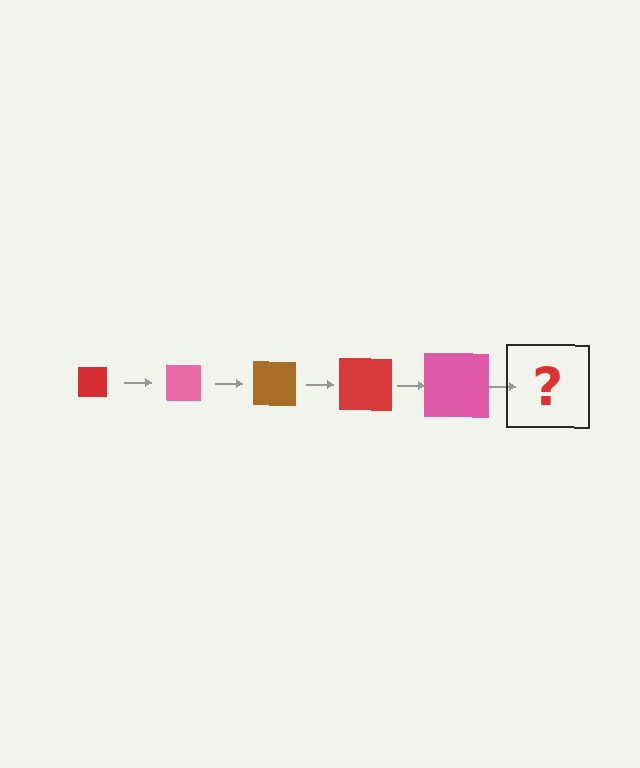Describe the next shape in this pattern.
It should be a brown square, larger than the previous one.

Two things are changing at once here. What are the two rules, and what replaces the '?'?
The two rules are that the square grows larger each step and the color cycles through red, pink, and brown. The '?' should be a brown square, larger than the previous one.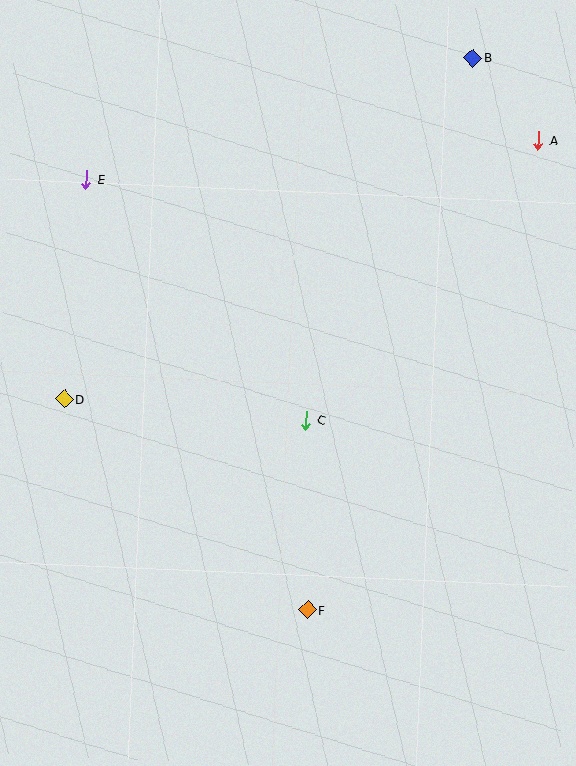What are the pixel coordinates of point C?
Point C is at (306, 420).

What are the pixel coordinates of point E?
Point E is at (86, 179).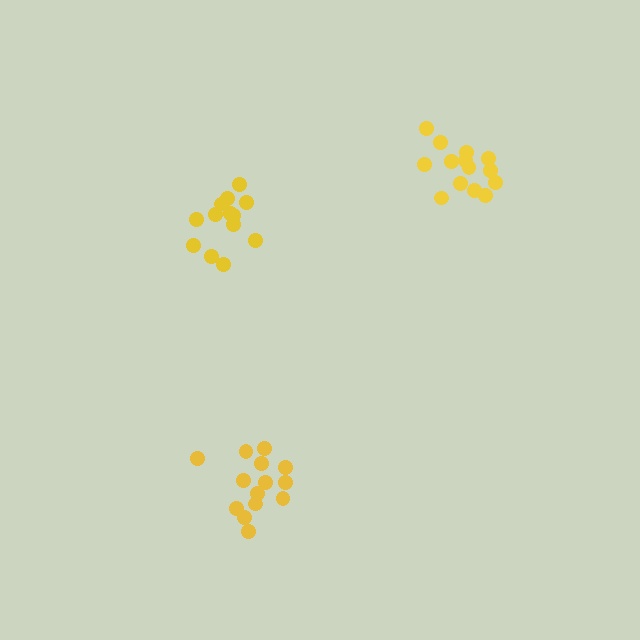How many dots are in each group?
Group 1: 14 dots, Group 2: 14 dots, Group 3: 13 dots (41 total).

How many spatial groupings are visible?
There are 3 spatial groupings.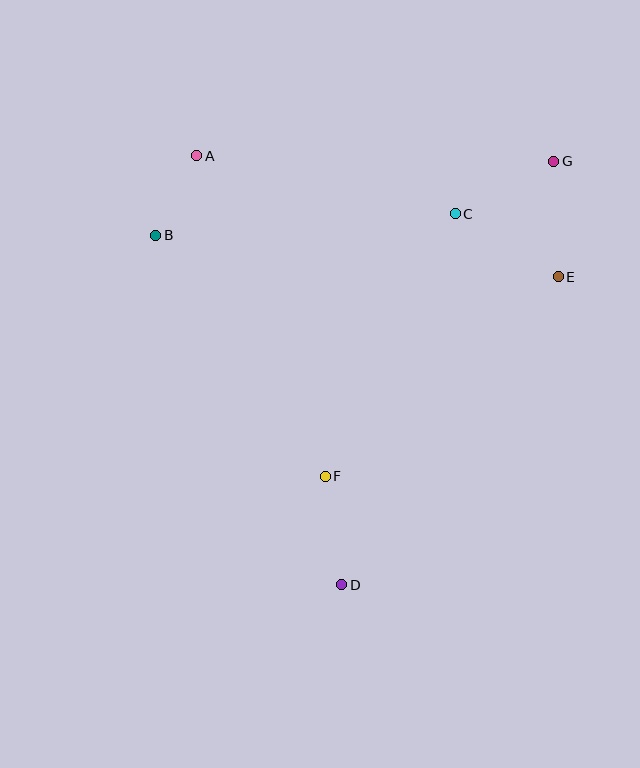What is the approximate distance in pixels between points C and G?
The distance between C and G is approximately 112 pixels.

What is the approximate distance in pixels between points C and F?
The distance between C and F is approximately 293 pixels.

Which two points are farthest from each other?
Points D and G are farthest from each other.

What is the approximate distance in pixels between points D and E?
The distance between D and E is approximately 377 pixels.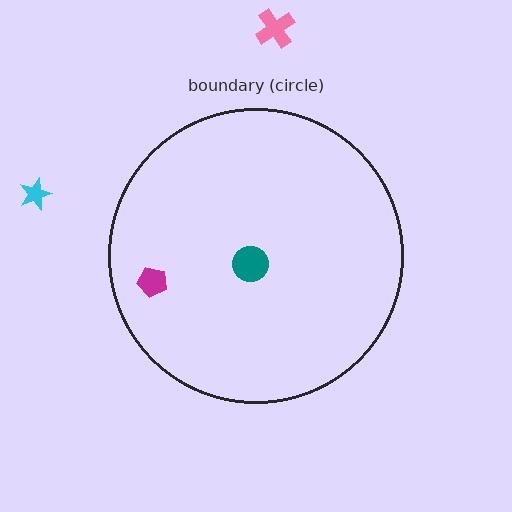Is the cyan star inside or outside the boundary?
Outside.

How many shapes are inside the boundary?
2 inside, 2 outside.